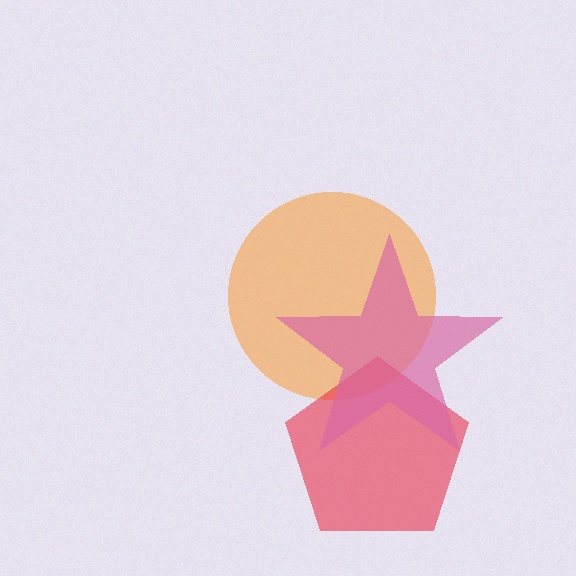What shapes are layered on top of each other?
The layered shapes are: an orange circle, a red pentagon, a pink star.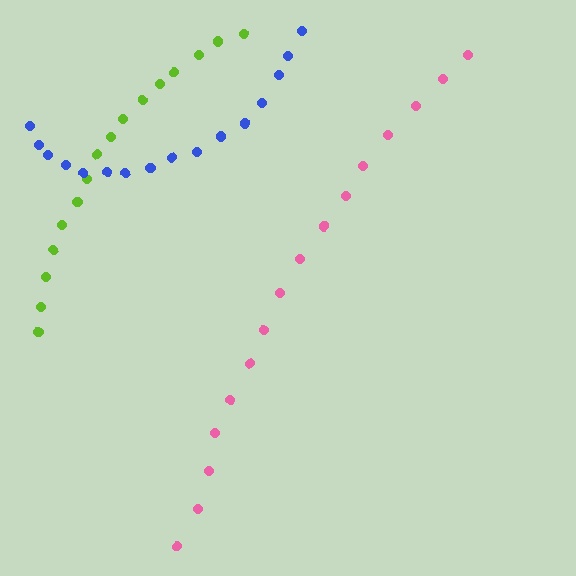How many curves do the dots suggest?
There are 3 distinct paths.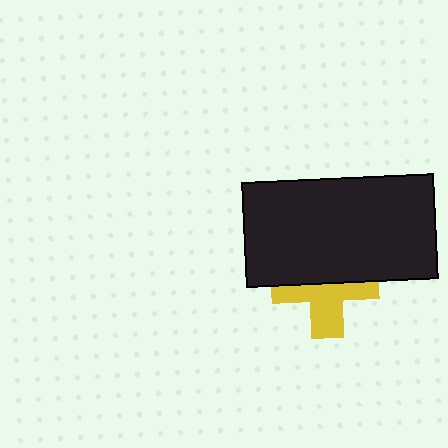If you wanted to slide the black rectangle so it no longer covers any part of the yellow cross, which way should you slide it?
Slide it up — that is the most direct way to separate the two shapes.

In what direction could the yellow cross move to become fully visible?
The yellow cross could move down. That would shift it out from behind the black rectangle entirely.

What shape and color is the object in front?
The object in front is a black rectangle.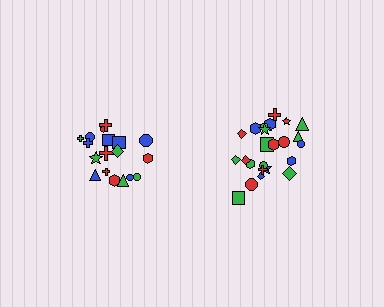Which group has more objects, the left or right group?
The right group.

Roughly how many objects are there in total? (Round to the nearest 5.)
Roughly 45 objects in total.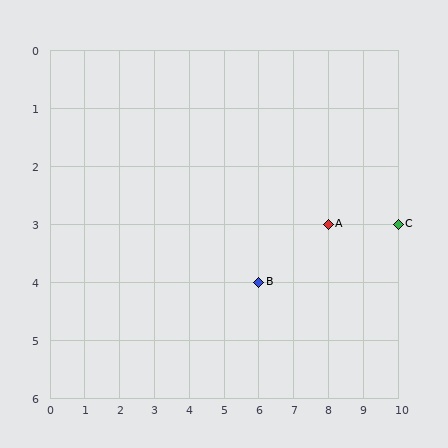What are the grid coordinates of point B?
Point B is at grid coordinates (6, 4).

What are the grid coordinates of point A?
Point A is at grid coordinates (8, 3).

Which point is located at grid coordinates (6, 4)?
Point B is at (6, 4).